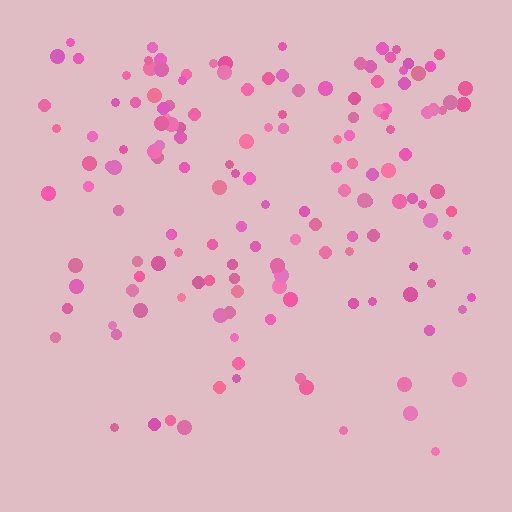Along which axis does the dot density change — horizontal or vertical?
Vertical.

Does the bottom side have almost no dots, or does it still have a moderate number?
Still a moderate number, just noticeably fewer than the top.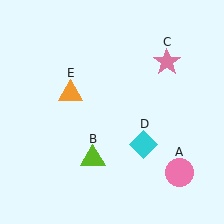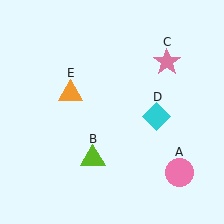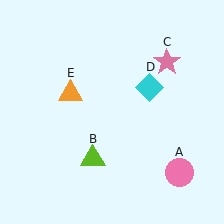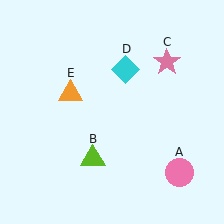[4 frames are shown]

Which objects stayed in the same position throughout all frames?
Pink circle (object A) and lime triangle (object B) and pink star (object C) and orange triangle (object E) remained stationary.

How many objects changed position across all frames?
1 object changed position: cyan diamond (object D).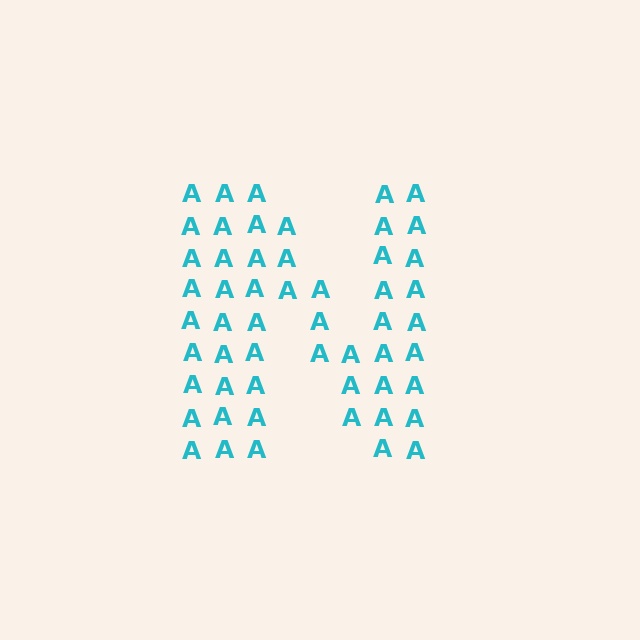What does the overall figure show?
The overall figure shows the letter N.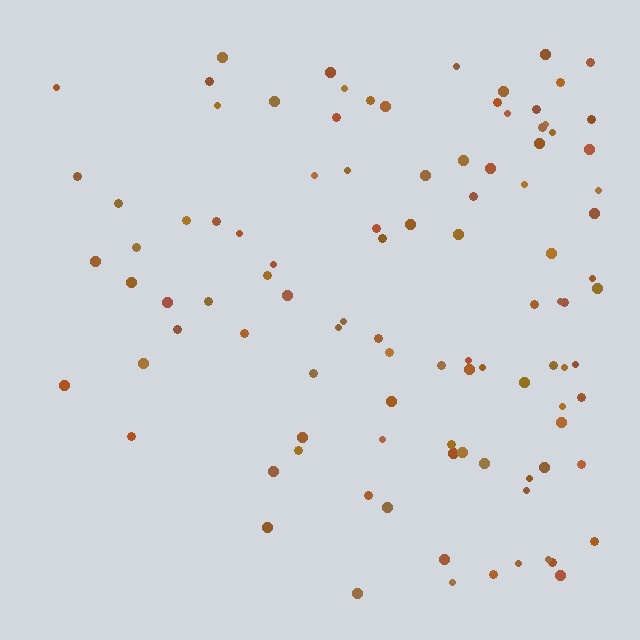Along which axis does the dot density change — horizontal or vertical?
Horizontal.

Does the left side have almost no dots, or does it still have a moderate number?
Still a moderate number, just noticeably fewer than the right.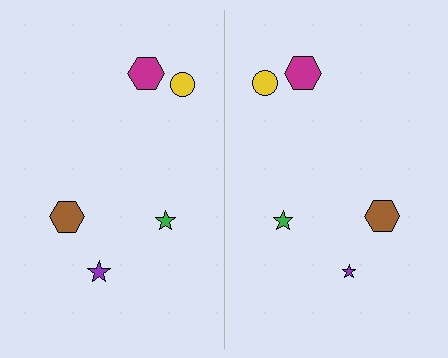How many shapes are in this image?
There are 10 shapes in this image.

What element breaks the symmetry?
The purple star on the right side has a different size than its mirror counterpart.